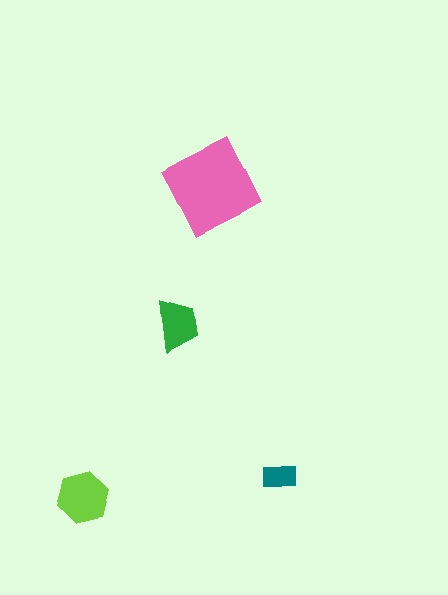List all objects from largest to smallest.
The pink square, the lime hexagon, the green trapezoid, the teal rectangle.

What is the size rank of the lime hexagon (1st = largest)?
2nd.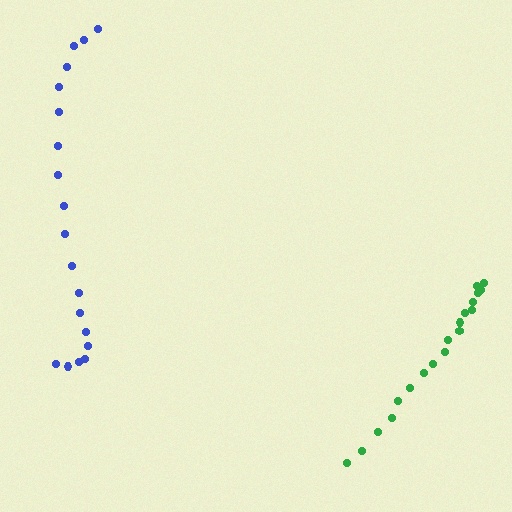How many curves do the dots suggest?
There are 2 distinct paths.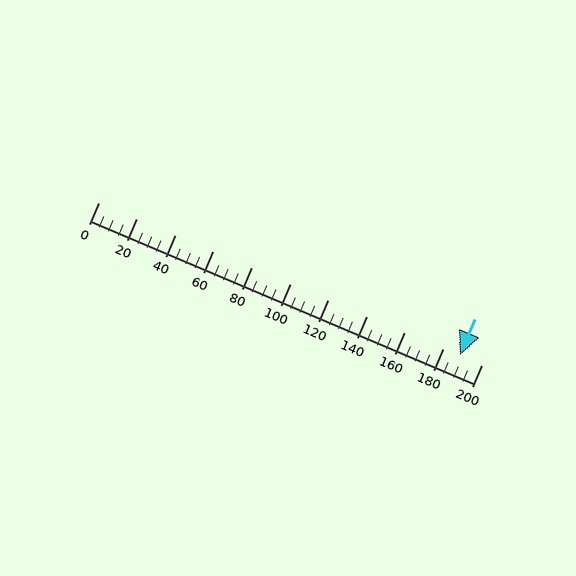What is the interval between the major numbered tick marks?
The major tick marks are spaced 20 units apart.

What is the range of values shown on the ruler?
The ruler shows values from 0 to 200.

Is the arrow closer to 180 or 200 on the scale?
The arrow is closer to 180.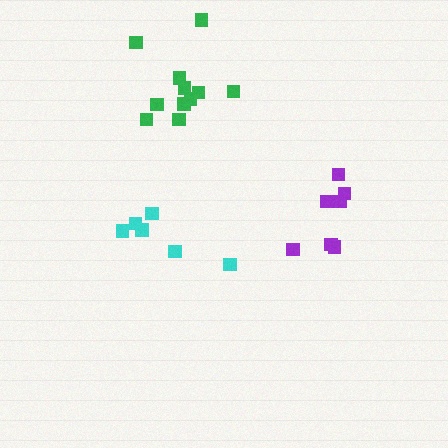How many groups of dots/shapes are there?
There are 3 groups.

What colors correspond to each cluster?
The clusters are colored: cyan, purple, green.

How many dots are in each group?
Group 1: 6 dots, Group 2: 7 dots, Group 3: 11 dots (24 total).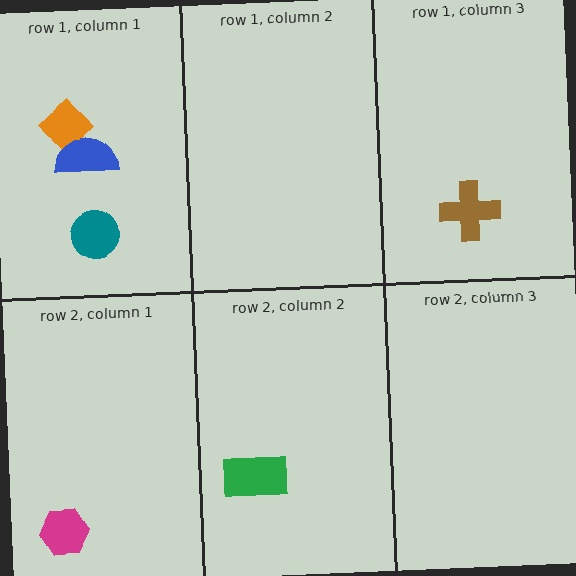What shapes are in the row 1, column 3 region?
The brown cross.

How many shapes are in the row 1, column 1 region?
3.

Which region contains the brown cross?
The row 1, column 3 region.